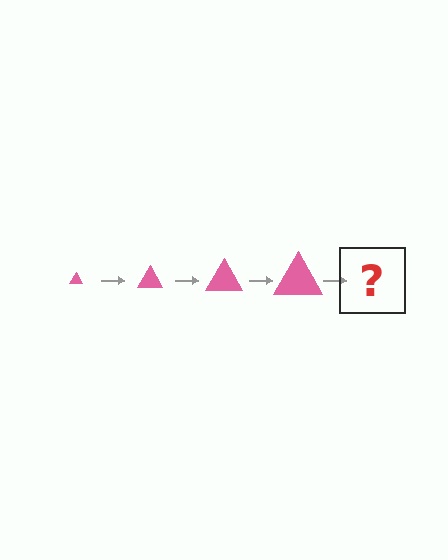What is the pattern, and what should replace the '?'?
The pattern is that the triangle gets progressively larger each step. The '?' should be a pink triangle, larger than the previous one.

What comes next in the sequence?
The next element should be a pink triangle, larger than the previous one.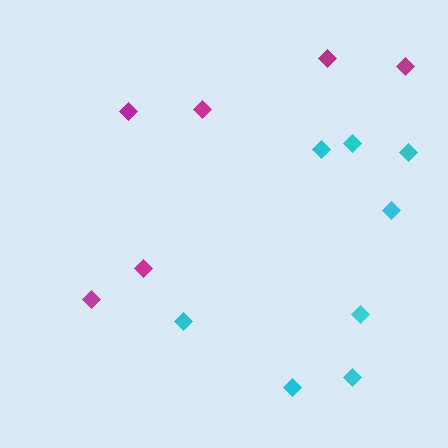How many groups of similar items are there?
There are 2 groups: one group of cyan diamonds (8) and one group of magenta diamonds (6).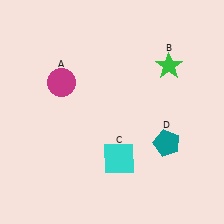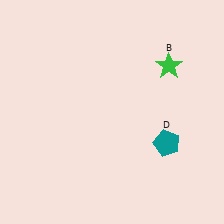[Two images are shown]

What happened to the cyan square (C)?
The cyan square (C) was removed in Image 2. It was in the bottom-right area of Image 1.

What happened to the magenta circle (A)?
The magenta circle (A) was removed in Image 2. It was in the top-left area of Image 1.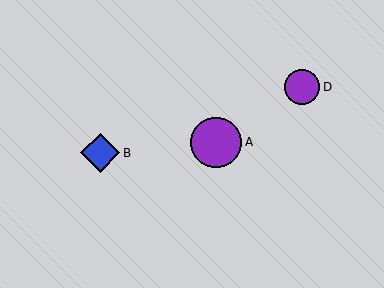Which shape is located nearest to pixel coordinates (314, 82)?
The purple circle (labeled D) at (302, 87) is nearest to that location.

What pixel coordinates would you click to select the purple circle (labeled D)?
Click at (302, 87) to select the purple circle D.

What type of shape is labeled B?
Shape B is a blue diamond.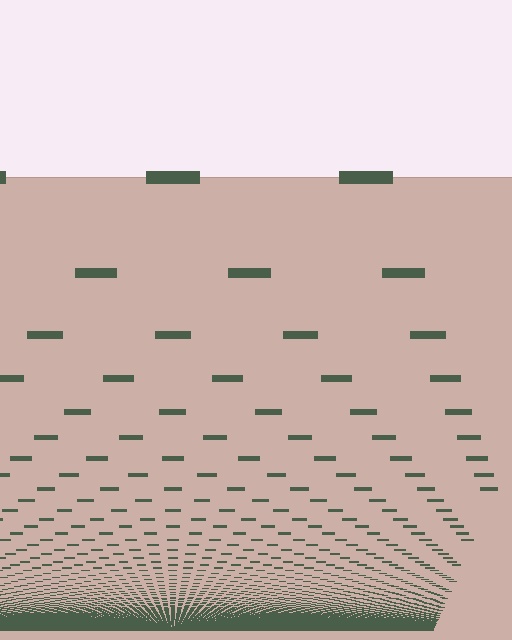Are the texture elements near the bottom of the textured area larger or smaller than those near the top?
Smaller. The gradient is inverted — elements near the bottom are smaller and denser.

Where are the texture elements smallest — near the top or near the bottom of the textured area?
Near the bottom.